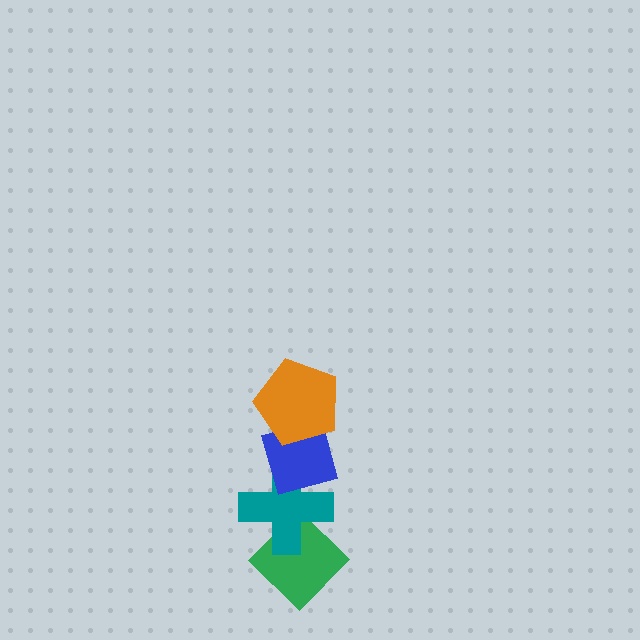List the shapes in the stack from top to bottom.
From top to bottom: the orange pentagon, the blue diamond, the teal cross, the green diamond.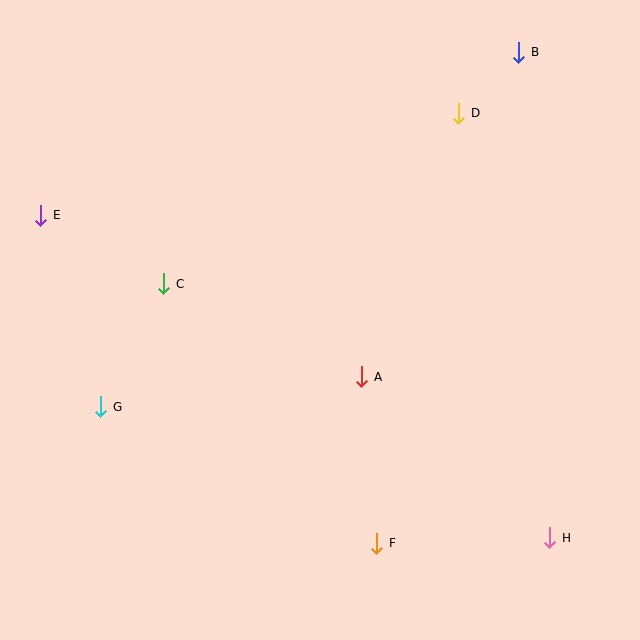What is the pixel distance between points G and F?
The distance between G and F is 308 pixels.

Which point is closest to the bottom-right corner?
Point H is closest to the bottom-right corner.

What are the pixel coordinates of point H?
Point H is at (550, 538).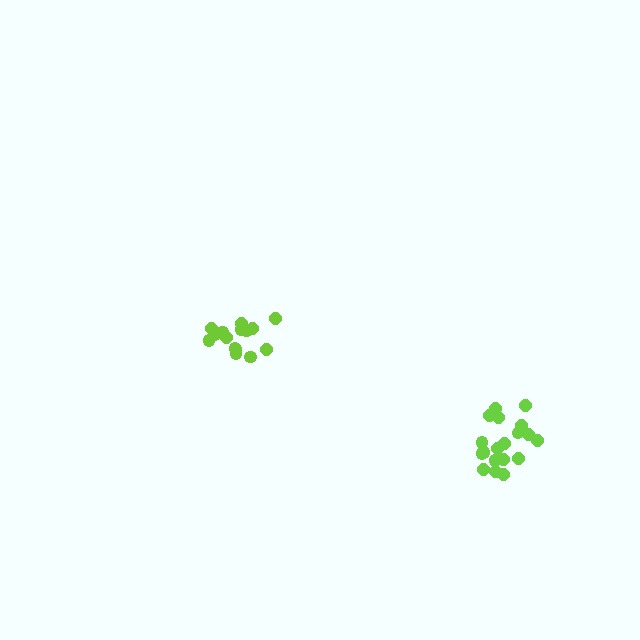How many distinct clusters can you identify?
There are 2 distinct clusters.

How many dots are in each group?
Group 1: 19 dots, Group 2: 16 dots (35 total).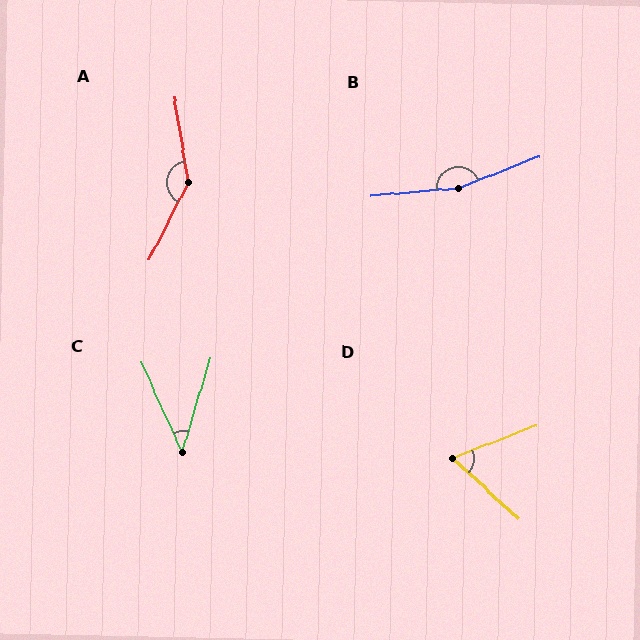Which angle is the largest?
B, at approximately 164 degrees.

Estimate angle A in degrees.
Approximately 144 degrees.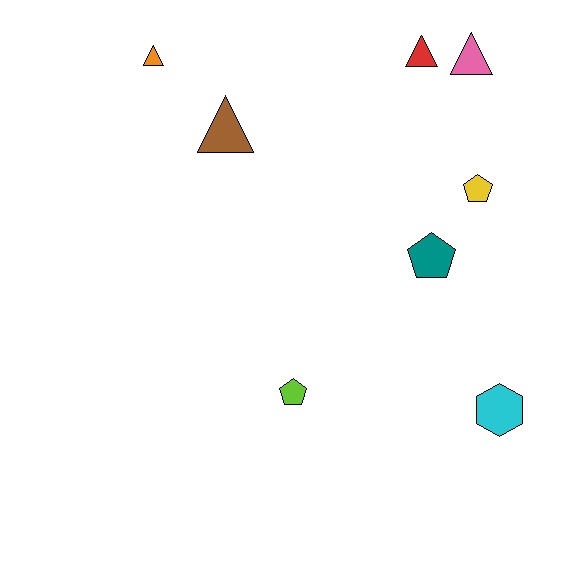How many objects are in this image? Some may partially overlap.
There are 8 objects.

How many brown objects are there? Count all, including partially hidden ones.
There is 1 brown object.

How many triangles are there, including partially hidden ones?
There are 4 triangles.